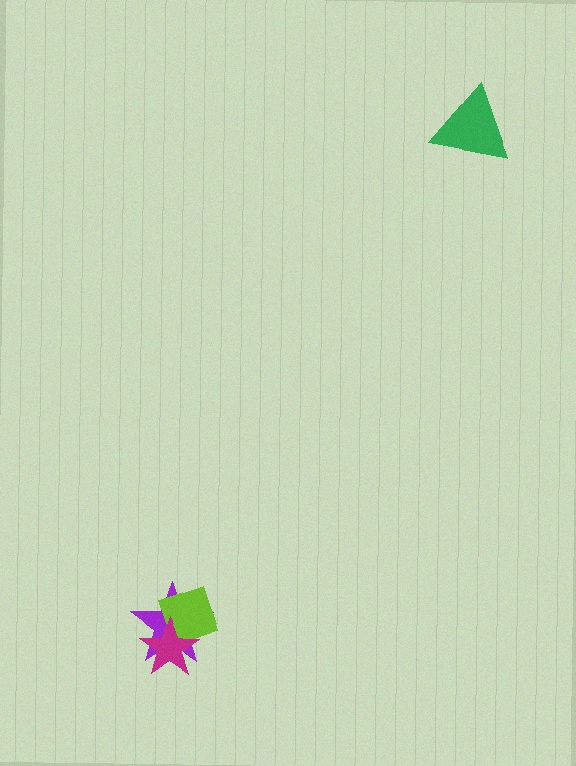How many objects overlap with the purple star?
2 objects overlap with the purple star.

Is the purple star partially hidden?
Yes, it is partially covered by another shape.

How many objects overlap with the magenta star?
2 objects overlap with the magenta star.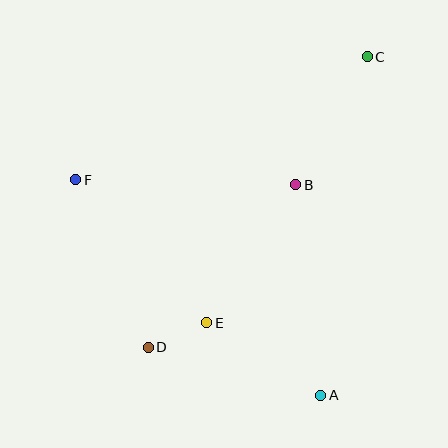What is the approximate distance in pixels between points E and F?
The distance between E and F is approximately 194 pixels.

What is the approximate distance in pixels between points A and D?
The distance between A and D is approximately 179 pixels.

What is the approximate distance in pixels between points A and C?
The distance between A and C is approximately 341 pixels.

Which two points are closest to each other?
Points D and E are closest to each other.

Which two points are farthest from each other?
Points C and D are farthest from each other.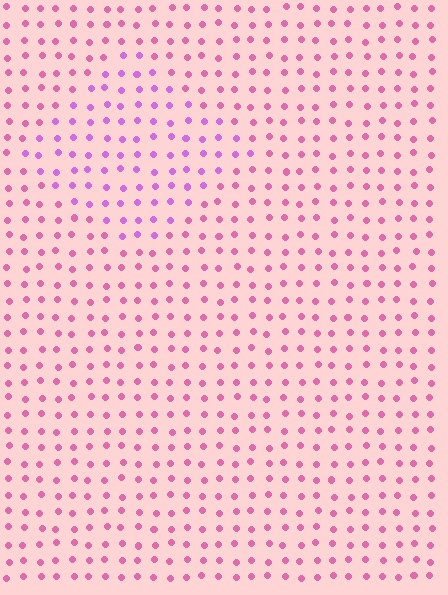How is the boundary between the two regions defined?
The boundary is defined purely by a slight shift in hue (about 32 degrees). Spacing, size, and orientation are identical on both sides.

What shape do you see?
I see a diamond.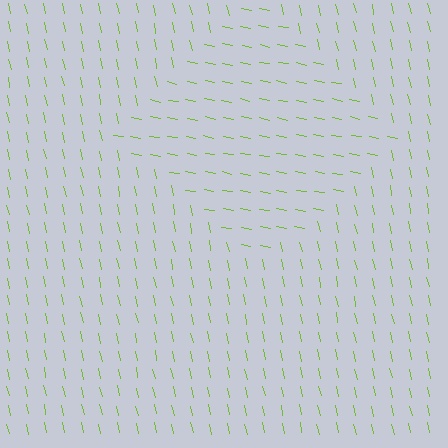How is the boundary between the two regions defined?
The boundary is defined purely by a change in line orientation (approximately 67 degrees difference). All lines are the same color and thickness.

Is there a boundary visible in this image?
Yes, there is a texture boundary formed by a change in line orientation.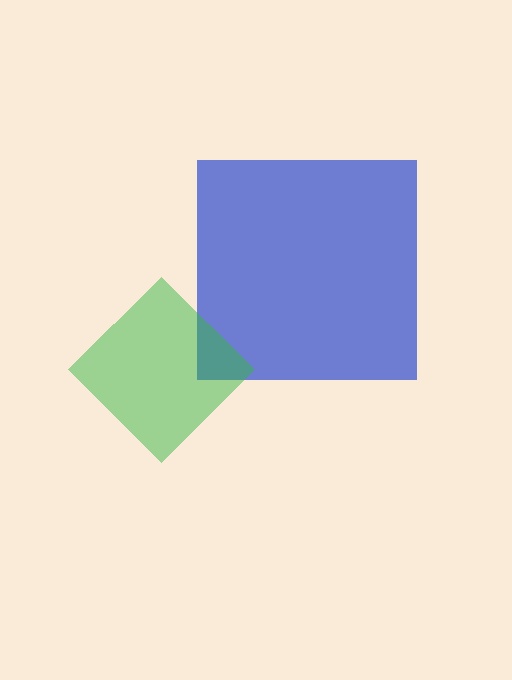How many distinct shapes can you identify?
There are 2 distinct shapes: a blue square, a green diamond.